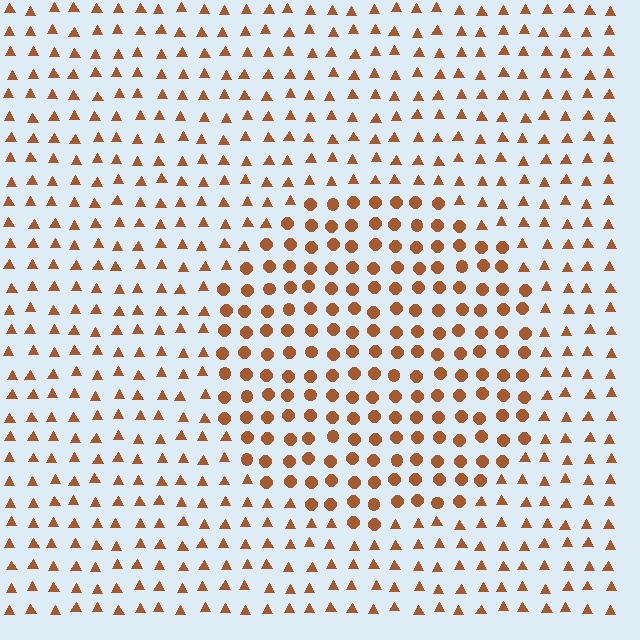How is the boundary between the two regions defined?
The boundary is defined by a change in element shape: circles inside vs. triangles outside. All elements share the same color and spacing.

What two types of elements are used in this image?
The image uses circles inside the circle region and triangles outside it.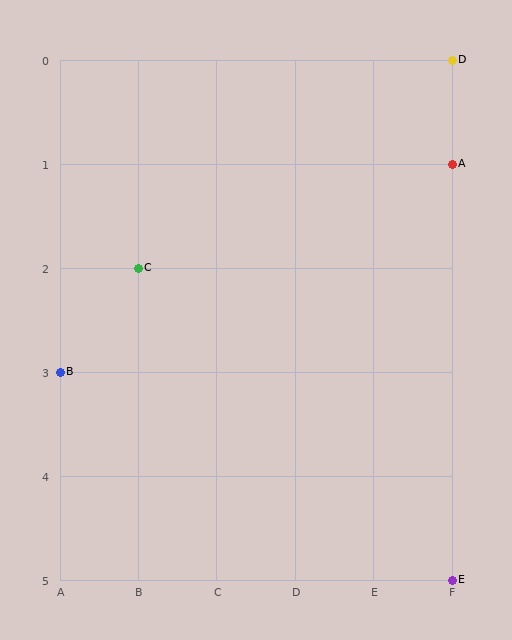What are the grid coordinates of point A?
Point A is at grid coordinates (F, 1).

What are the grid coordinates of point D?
Point D is at grid coordinates (F, 0).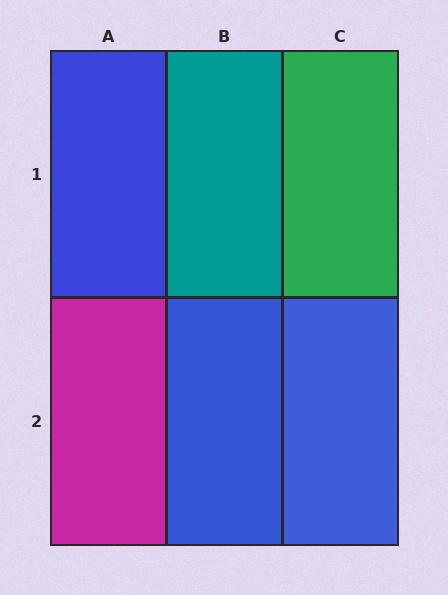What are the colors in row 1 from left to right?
Blue, teal, green.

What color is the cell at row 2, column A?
Magenta.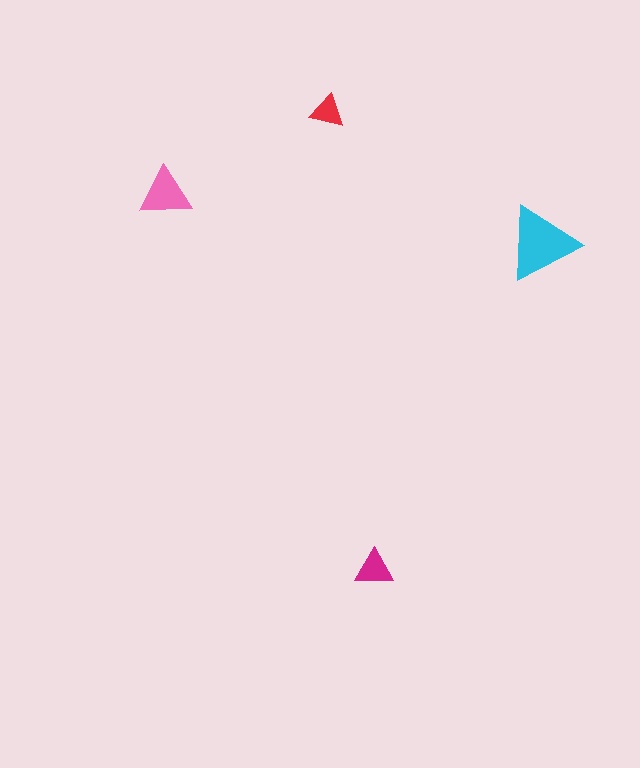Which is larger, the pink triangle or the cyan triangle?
The cyan one.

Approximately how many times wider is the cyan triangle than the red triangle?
About 2 times wider.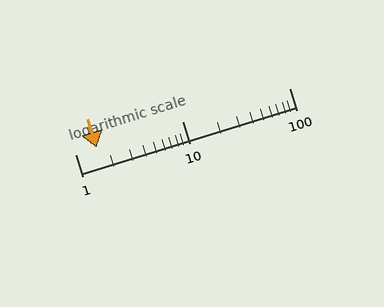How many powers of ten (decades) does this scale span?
The scale spans 2 decades, from 1 to 100.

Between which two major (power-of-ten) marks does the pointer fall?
The pointer is between 1 and 10.